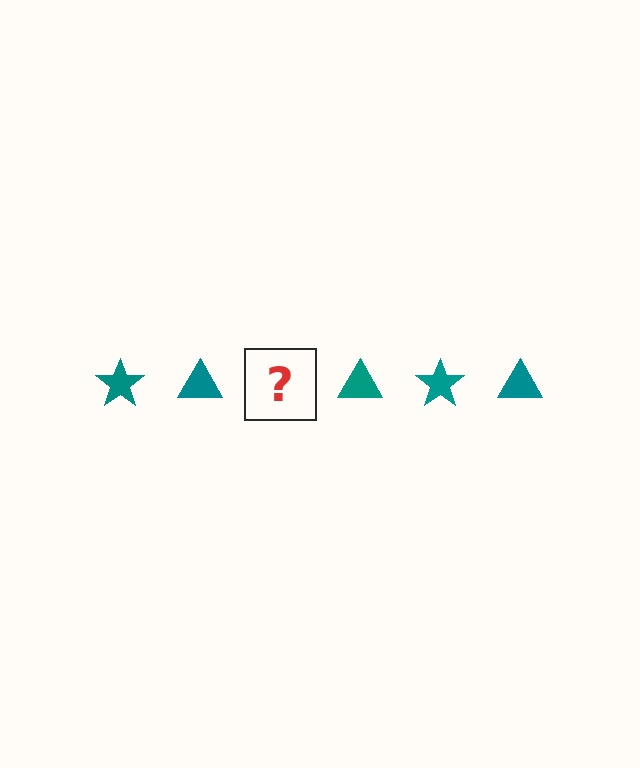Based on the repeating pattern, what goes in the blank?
The blank should be a teal star.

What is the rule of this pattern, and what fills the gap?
The rule is that the pattern cycles through star, triangle shapes in teal. The gap should be filled with a teal star.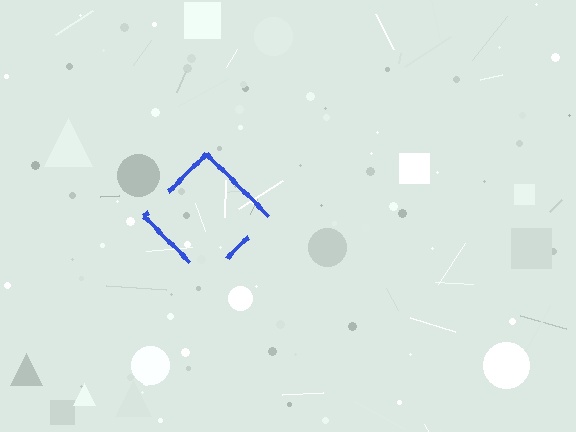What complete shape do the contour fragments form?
The contour fragments form a diamond.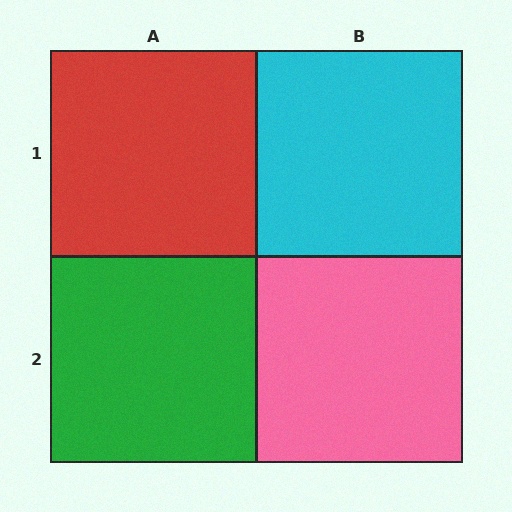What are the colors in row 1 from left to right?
Red, cyan.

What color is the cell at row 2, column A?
Green.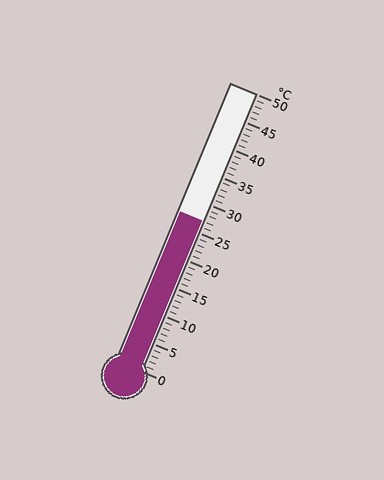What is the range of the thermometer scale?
The thermometer scale ranges from 0°C to 50°C.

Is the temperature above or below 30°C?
The temperature is below 30°C.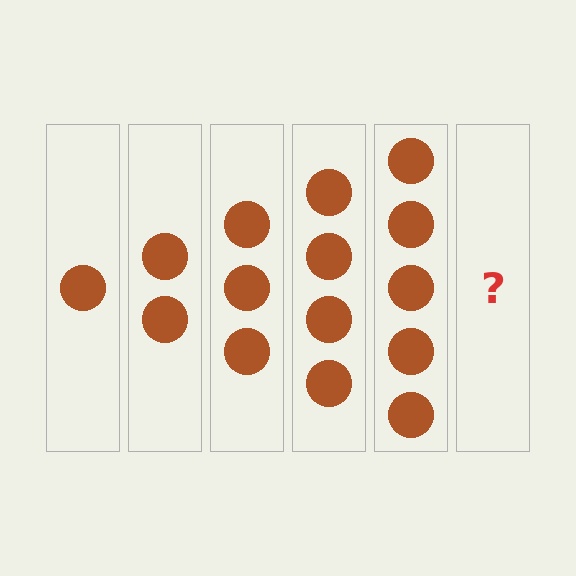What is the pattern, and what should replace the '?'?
The pattern is that each step adds one more circle. The '?' should be 6 circles.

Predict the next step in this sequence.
The next step is 6 circles.